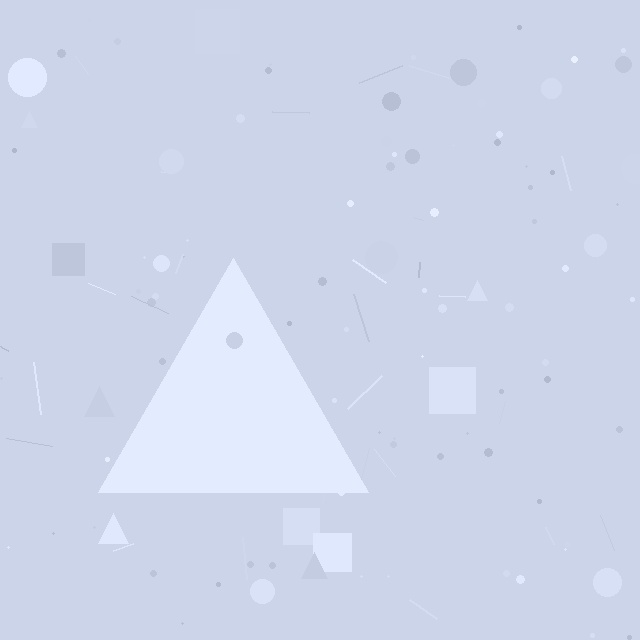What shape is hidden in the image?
A triangle is hidden in the image.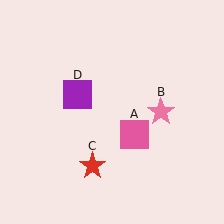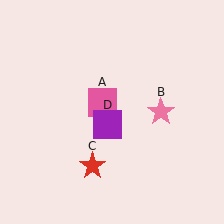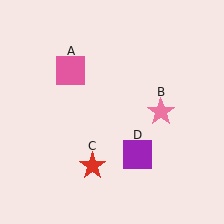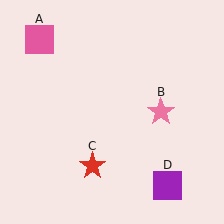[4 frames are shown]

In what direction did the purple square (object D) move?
The purple square (object D) moved down and to the right.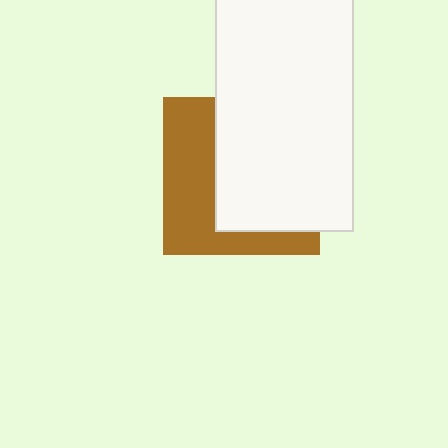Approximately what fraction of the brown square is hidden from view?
Roughly 57% of the brown square is hidden behind the white rectangle.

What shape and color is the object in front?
The object in front is a white rectangle.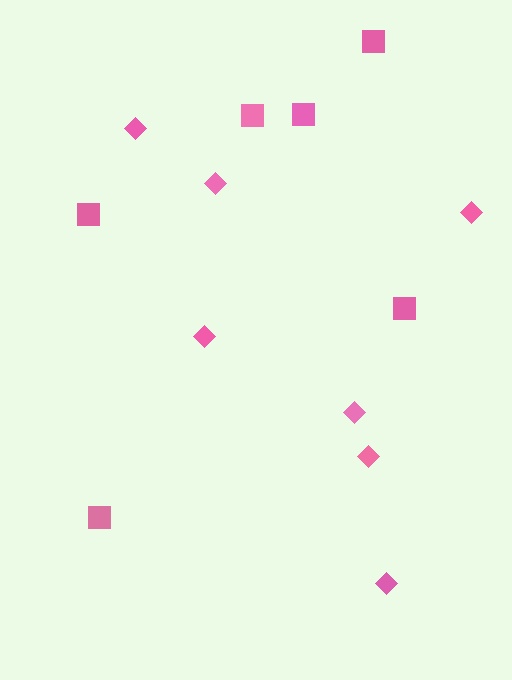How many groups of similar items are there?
There are 2 groups: one group of squares (6) and one group of diamonds (7).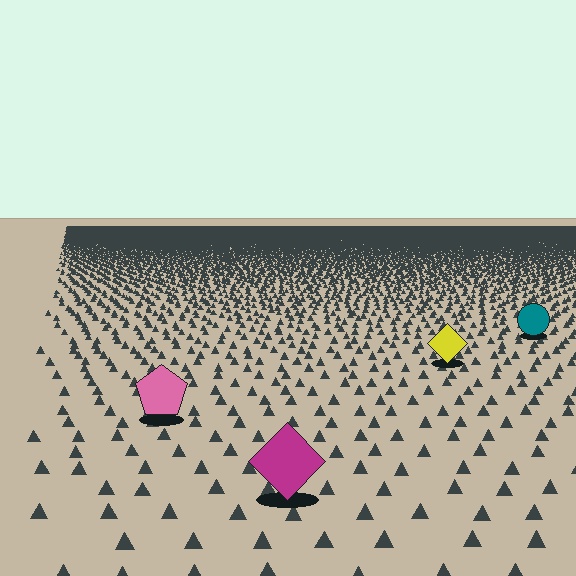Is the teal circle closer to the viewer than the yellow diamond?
No. The yellow diamond is closer — you can tell from the texture gradient: the ground texture is coarser near it.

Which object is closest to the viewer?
The magenta diamond is closest. The texture marks near it are larger and more spread out.